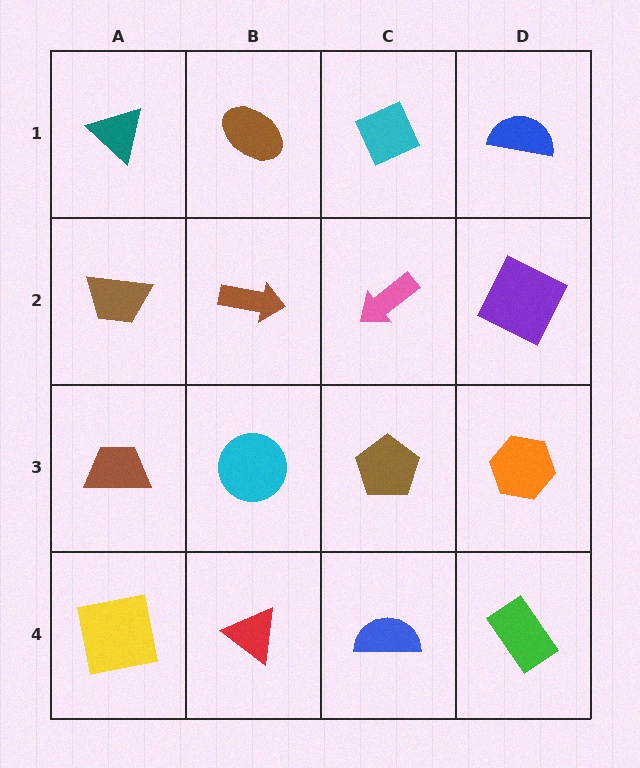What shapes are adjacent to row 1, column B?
A brown arrow (row 2, column B), a teal triangle (row 1, column A), a cyan diamond (row 1, column C).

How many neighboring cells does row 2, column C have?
4.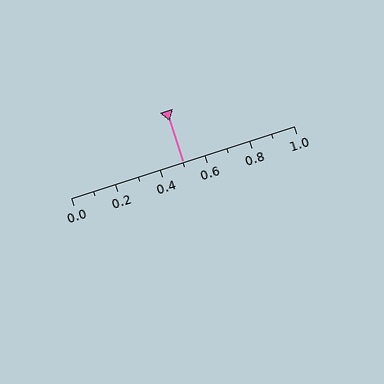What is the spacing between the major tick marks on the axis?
The major ticks are spaced 0.2 apart.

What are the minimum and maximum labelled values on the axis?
The axis runs from 0.0 to 1.0.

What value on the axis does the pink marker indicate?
The marker indicates approximately 0.5.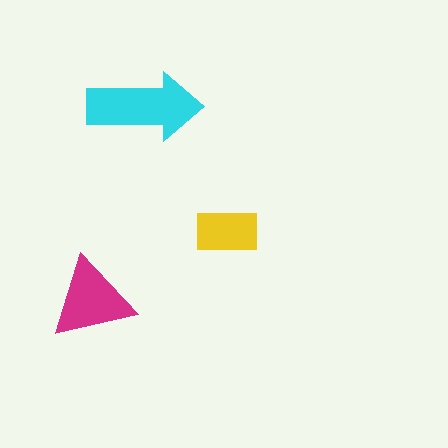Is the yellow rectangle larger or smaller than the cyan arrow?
Smaller.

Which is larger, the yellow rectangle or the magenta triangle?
The magenta triangle.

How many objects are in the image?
There are 3 objects in the image.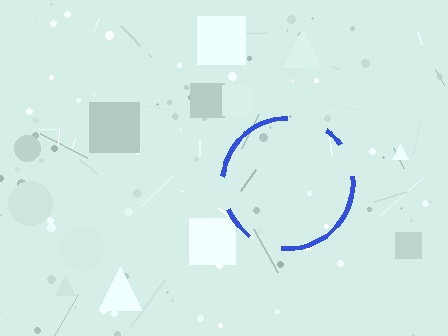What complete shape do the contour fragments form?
The contour fragments form a circle.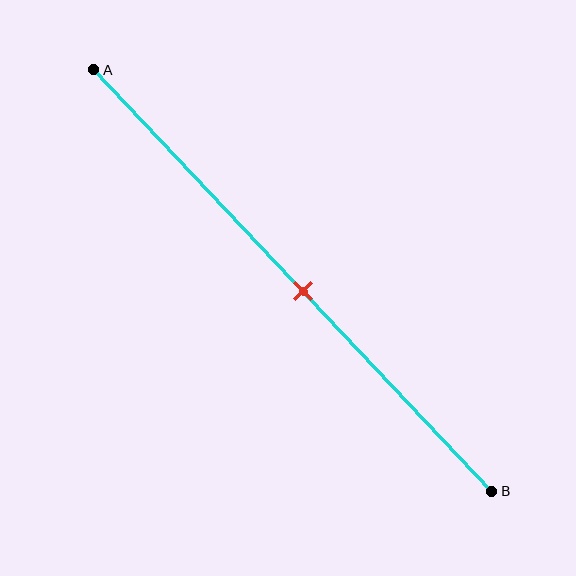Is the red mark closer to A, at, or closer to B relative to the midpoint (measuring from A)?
The red mark is approximately at the midpoint of segment AB.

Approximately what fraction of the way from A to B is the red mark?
The red mark is approximately 55% of the way from A to B.